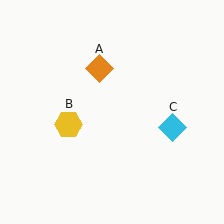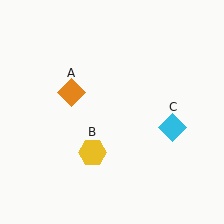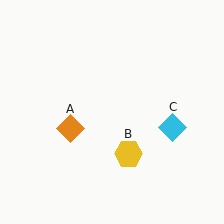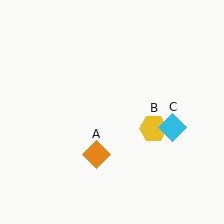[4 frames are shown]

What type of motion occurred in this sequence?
The orange diamond (object A), yellow hexagon (object B) rotated counterclockwise around the center of the scene.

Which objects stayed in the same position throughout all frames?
Cyan diamond (object C) remained stationary.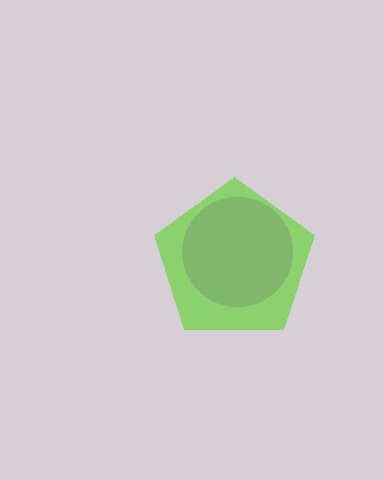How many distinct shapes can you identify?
There are 2 distinct shapes: a purple circle, a lime pentagon.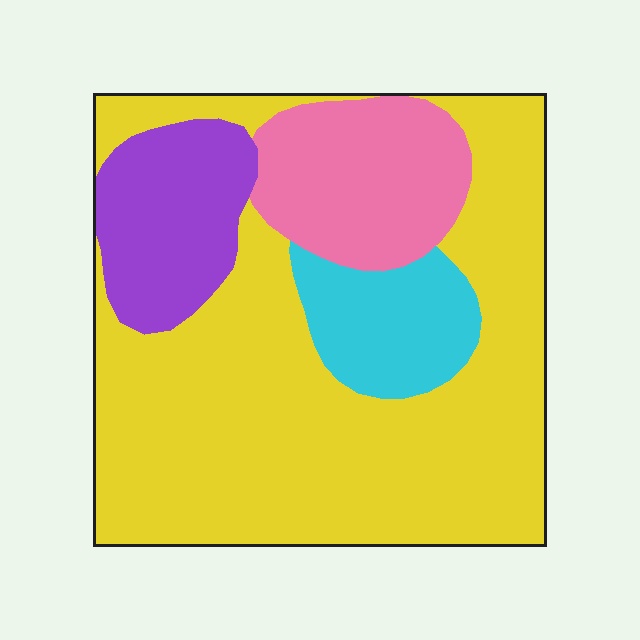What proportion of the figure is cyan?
Cyan takes up about one tenth (1/10) of the figure.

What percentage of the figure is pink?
Pink takes up about one sixth (1/6) of the figure.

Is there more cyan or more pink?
Pink.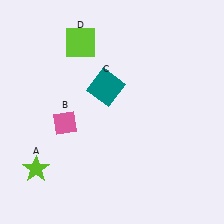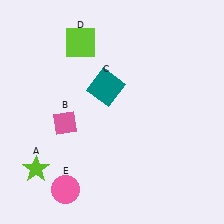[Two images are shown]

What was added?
A pink circle (E) was added in Image 2.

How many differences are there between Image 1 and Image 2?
There is 1 difference between the two images.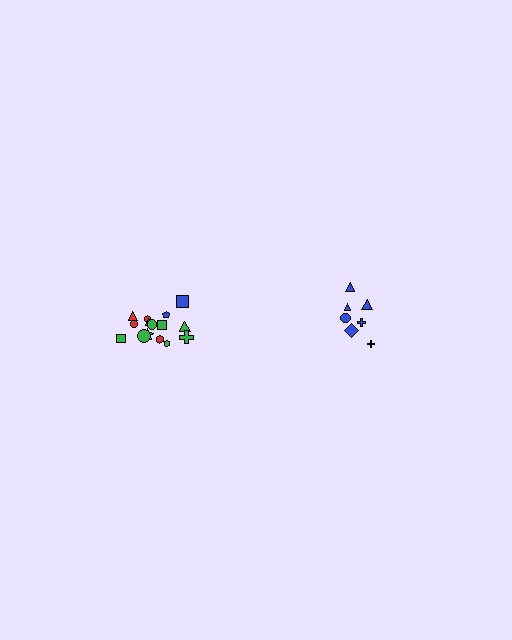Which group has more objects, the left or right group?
The left group.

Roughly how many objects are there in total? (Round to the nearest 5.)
Roughly 20 objects in total.